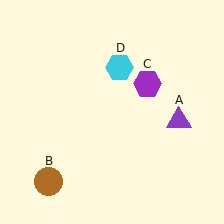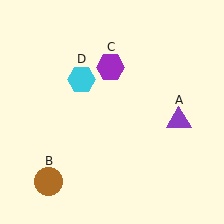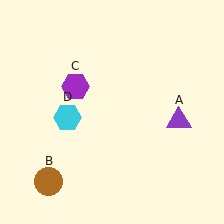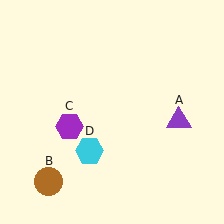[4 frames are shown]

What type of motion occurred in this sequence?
The purple hexagon (object C), cyan hexagon (object D) rotated counterclockwise around the center of the scene.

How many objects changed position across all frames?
2 objects changed position: purple hexagon (object C), cyan hexagon (object D).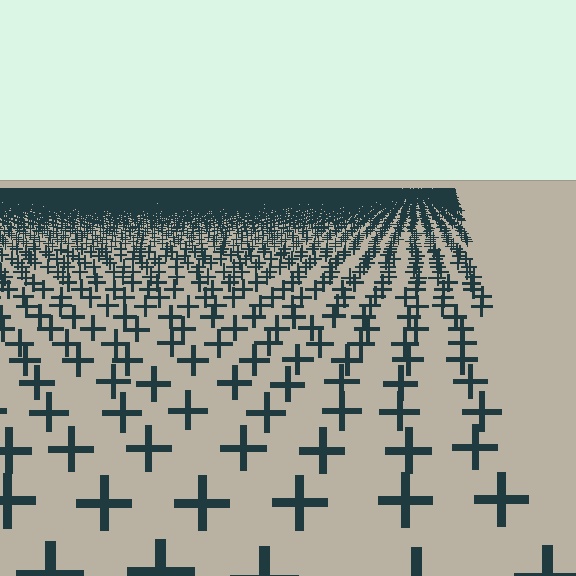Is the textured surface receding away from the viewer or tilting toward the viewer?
The surface is receding away from the viewer. Texture elements get smaller and denser toward the top.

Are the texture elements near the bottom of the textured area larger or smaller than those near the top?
Larger. Near the bottom, elements are closer to the viewer and appear at a bigger on-screen size.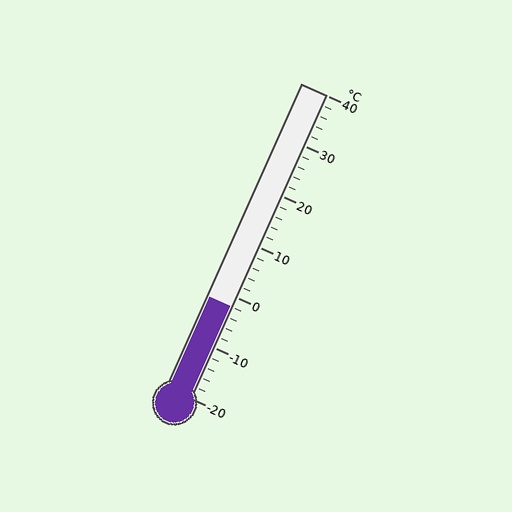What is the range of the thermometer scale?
The thermometer scale ranges from -20°C to 40°C.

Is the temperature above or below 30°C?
The temperature is below 30°C.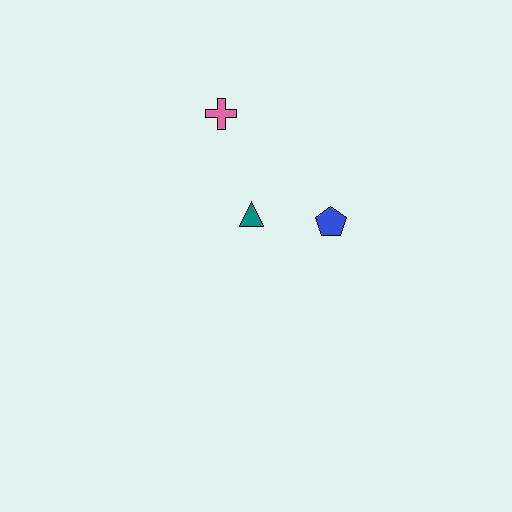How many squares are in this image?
There are no squares.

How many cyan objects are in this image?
There are no cyan objects.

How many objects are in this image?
There are 3 objects.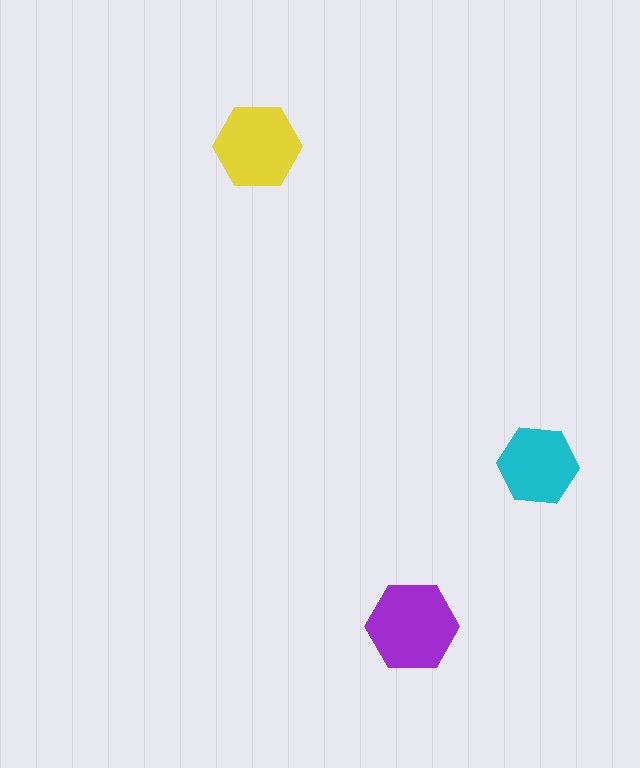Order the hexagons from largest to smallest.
the purple one, the yellow one, the cyan one.